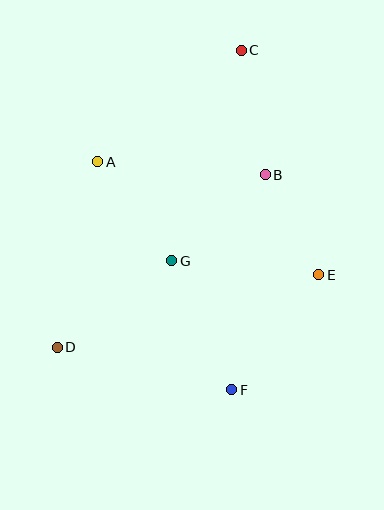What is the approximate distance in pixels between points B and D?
The distance between B and D is approximately 270 pixels.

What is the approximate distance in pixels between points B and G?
The distance between B and G is approximately 127 pixels.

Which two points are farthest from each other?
Points C and D are farthest from each other.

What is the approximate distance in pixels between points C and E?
The distance between C and E is approximately 237 pixels.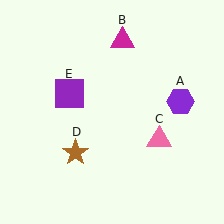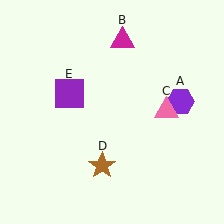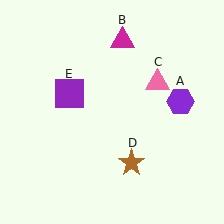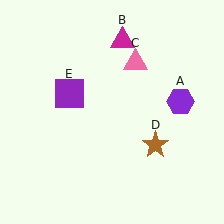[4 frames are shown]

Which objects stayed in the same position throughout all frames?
Purple hexagon (object A) and magenta triangle (object B) and purple square (object E) remained stationary.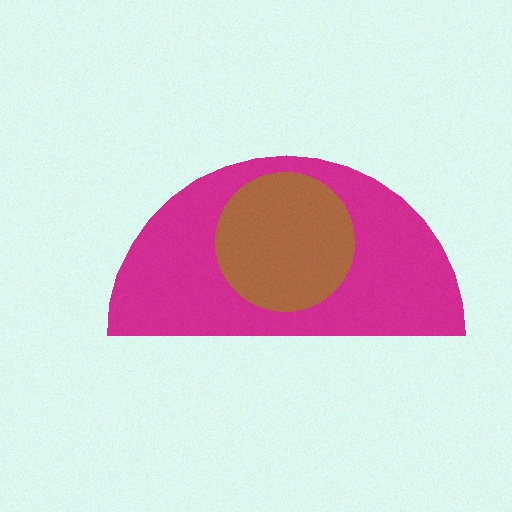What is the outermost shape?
The magenta semicircle.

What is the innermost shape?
The brown circle.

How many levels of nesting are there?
2.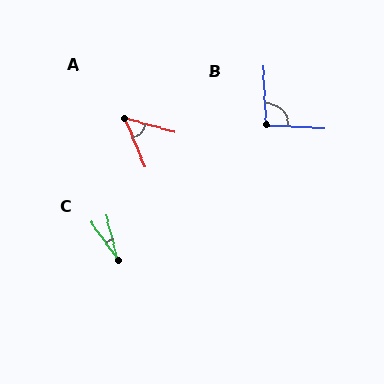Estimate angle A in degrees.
Approximately 52 degrees.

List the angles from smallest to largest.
C (22°), A (52°), B (96°).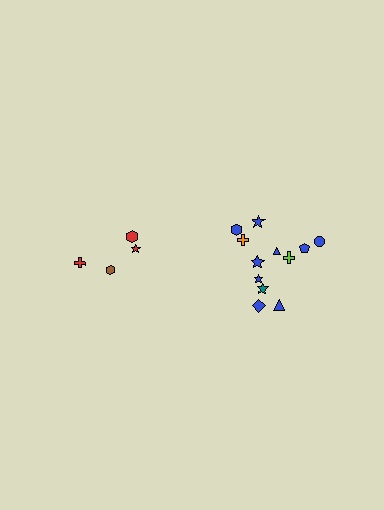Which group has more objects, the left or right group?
The right group.